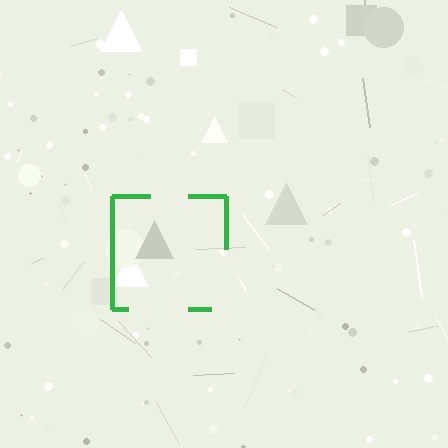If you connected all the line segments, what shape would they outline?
They would outline a square.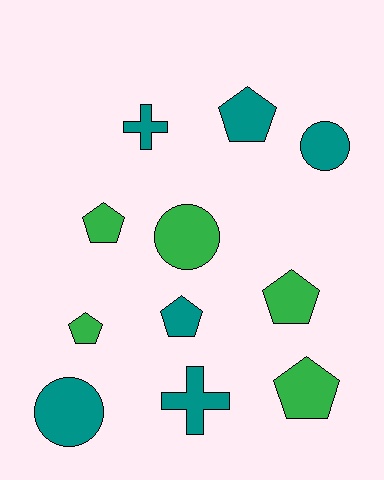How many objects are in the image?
There are 11 objects.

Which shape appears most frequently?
Pentagon, with 6 objects.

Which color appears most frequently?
Teal, with 6 objects.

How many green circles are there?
There is 1 green circle.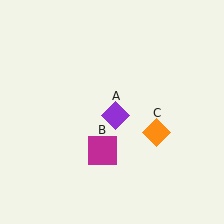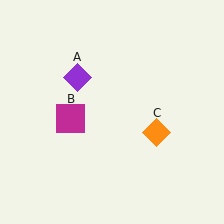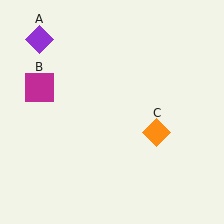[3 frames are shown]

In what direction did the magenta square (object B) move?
The magenta square (object B) moved up and to the left.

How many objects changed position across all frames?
2 objects changed position: purple diamond (object A), magenta square (object B).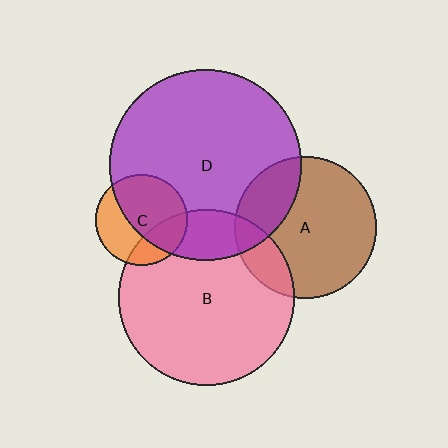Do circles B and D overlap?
Yes.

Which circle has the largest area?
Circle D (purple).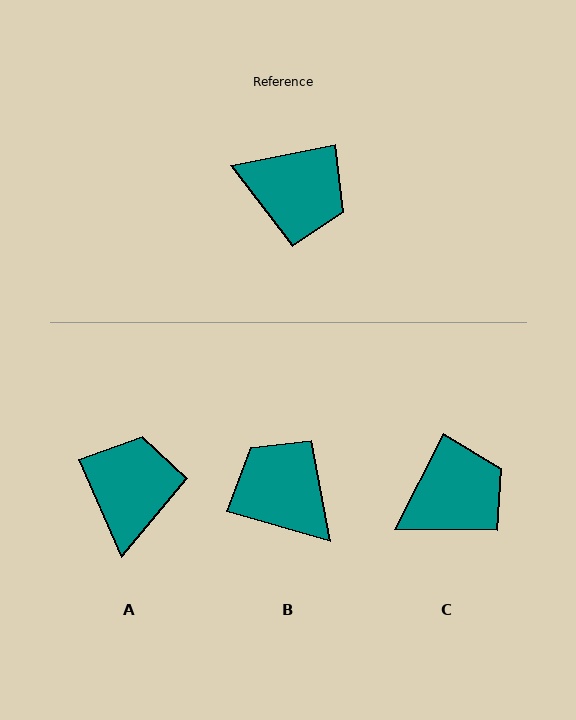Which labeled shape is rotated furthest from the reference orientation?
B, about 153 degrees away.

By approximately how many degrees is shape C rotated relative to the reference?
Approximately 52 degrees counter-clockwise.